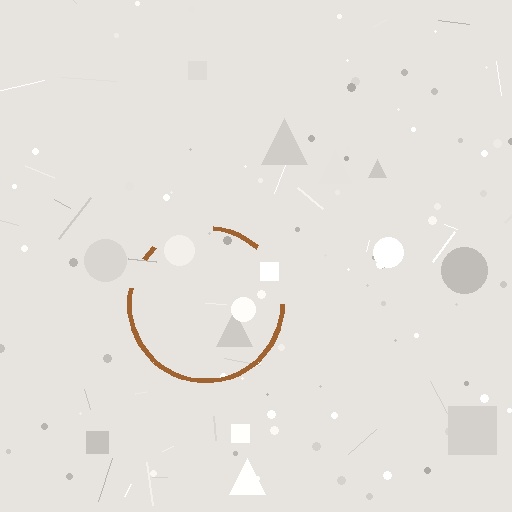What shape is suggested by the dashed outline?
The dashed outline suggests a circle.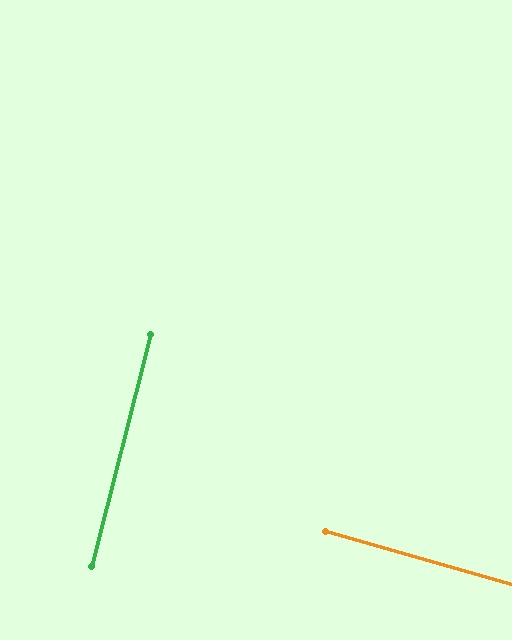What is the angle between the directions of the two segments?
Approximately 88 degrees.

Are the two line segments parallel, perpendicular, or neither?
Perpendicular — they meet at approximately 88°.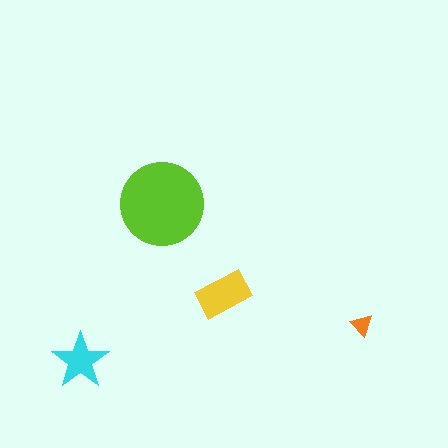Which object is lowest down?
The cyan star is bottommost.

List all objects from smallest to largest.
The orange triangle, the cyan star, the yellow rectangle, the lime circle.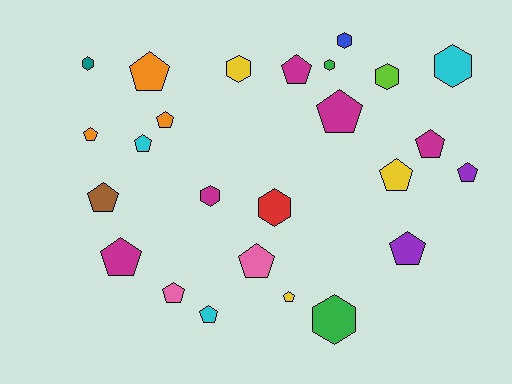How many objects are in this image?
There are 25 objects.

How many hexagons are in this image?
There are 9 hexagons.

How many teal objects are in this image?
There is 1 teal object.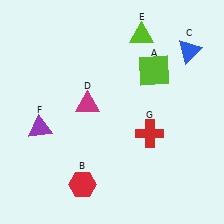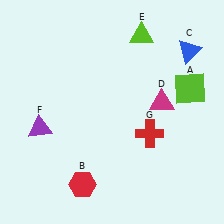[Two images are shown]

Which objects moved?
The objects that moved are: the lime square (A), the magenta triangle (D).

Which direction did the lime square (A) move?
The lime square (A) moved right.